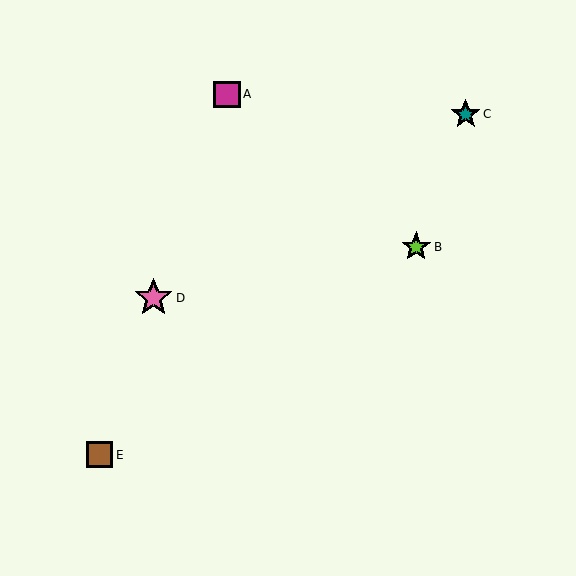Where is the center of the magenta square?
The center of the magenta square is at (227, 94).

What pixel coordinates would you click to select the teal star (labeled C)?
Click at (466, 114) to select the teal star C.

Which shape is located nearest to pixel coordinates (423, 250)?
The lime star (labeled B) at (416, 247) is nearest to that location.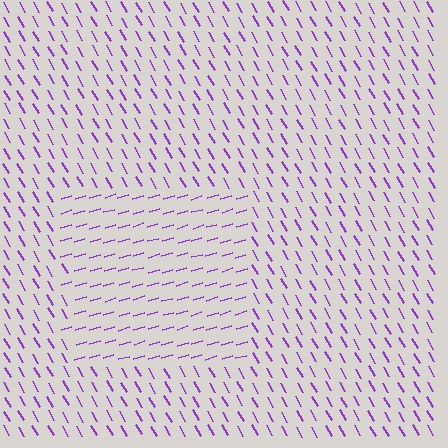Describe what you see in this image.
The image is filled with small purple line segments. A rectangle region in the image has lines oriented differently from the surrounding lines, creating a visible texture boundary.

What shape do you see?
I see a rectangle.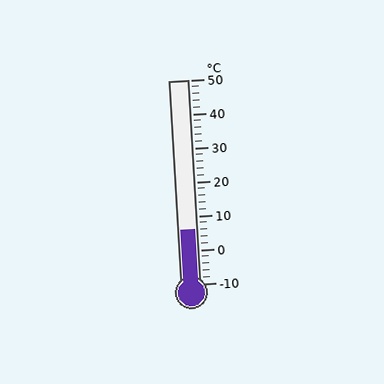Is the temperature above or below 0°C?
The temperature is above 0°C.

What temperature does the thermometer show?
The thermometer shows approximately 6°C.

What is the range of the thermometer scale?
The thermometer scale ranges from -10°C to 50°C.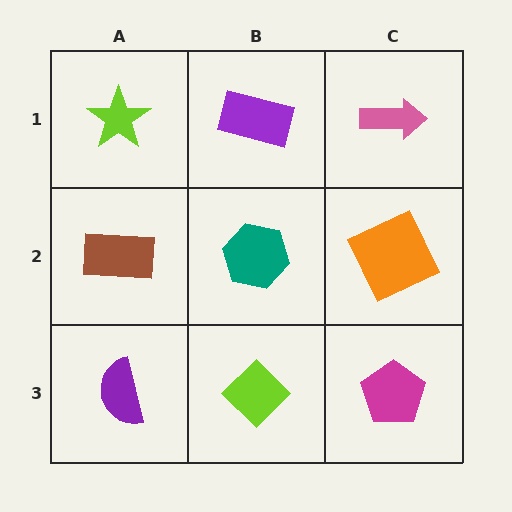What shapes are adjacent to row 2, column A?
A lime star (row 1, column A), a purple semicircle (row 3, column A), a teal hexagon (row 2, column B).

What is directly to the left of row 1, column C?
A purple rectangle.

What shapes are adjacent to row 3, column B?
A teal hexagon (row 2, column B), a purple semicircle (row 3, column A), a magenta pentagon (row 3, column C).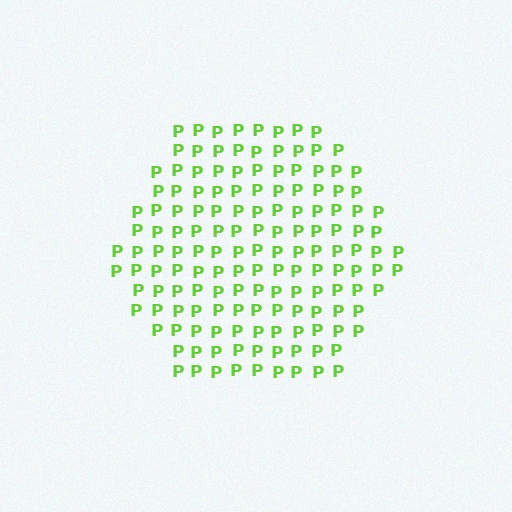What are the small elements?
The small elements are letter P's.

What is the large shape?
The large shape is a hexagon.